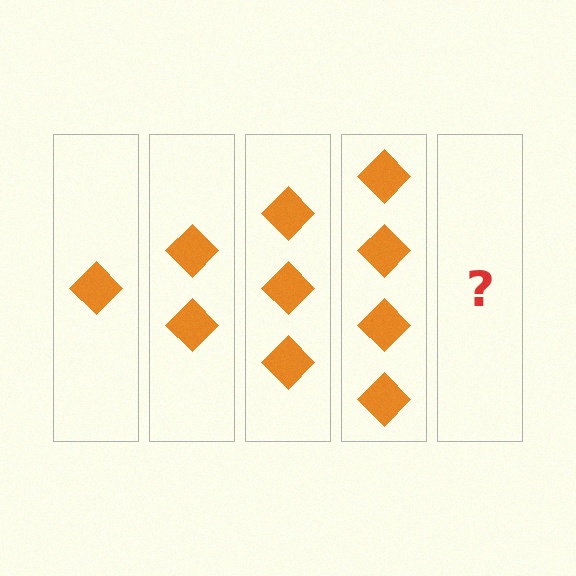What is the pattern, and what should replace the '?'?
The pattern is that each step adds one more diamond. The '?' should be 5 diamonds.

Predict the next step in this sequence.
The next step is 5 diamonds.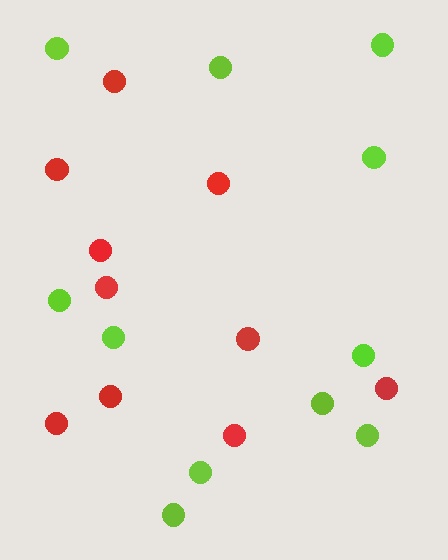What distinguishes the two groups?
There are 2 groups: one group of red circles (10) and one group of lime circles (11).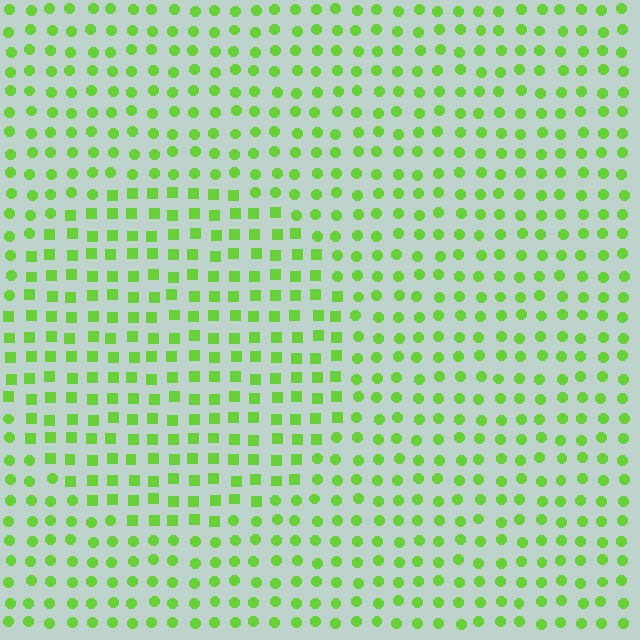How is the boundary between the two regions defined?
The boundary is defined by a change in element shape: squares inside vs. circles outside. All elements share the same color and spacing.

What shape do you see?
I see a circle.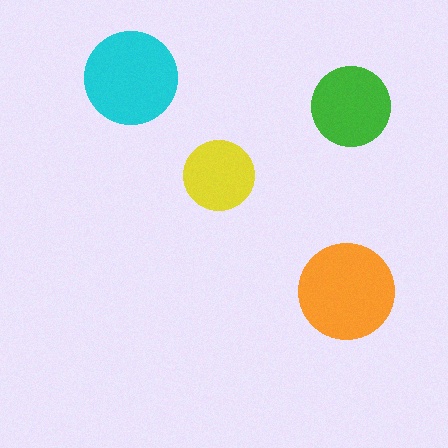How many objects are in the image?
There are 4 objects in the image.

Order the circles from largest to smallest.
the orange one, the cyan one, the green one, the yellow one.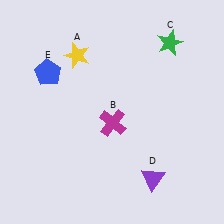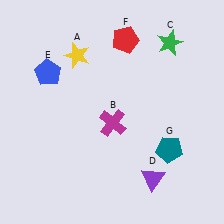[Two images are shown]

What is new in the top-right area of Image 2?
A red pentagon (F) was added in the top-right area of Image 2.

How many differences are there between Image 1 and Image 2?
There are 2 differences between the two images.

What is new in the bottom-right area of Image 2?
A teal pentagon (G) was added in the bottom-right area of Image 2.